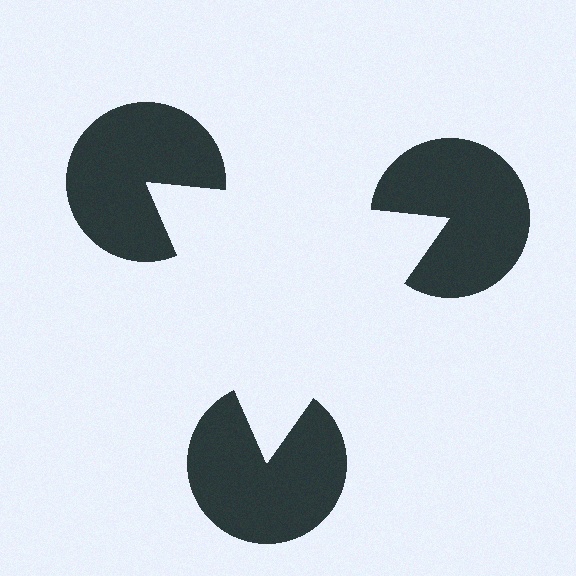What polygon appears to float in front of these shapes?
An illusory triangle — its edges are inferred from the aligned wedge cuts in the pac-man discs, not physically drawn.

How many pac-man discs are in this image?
There are 3 — one at each vertex of the illusory triangle.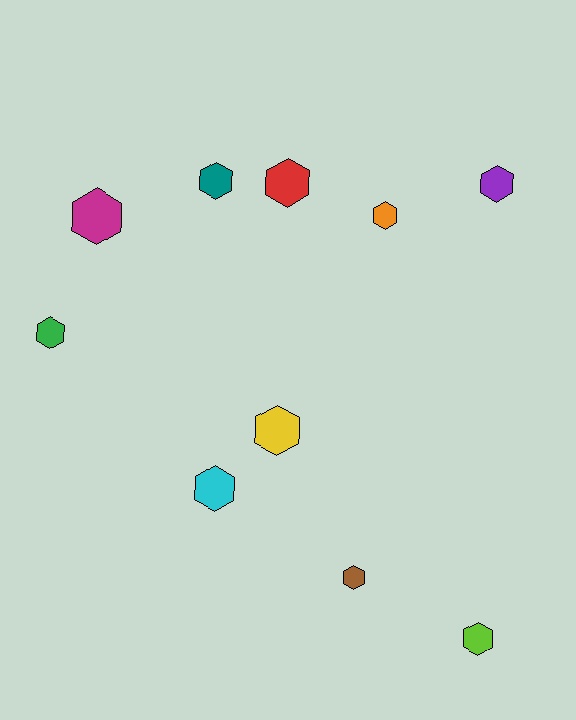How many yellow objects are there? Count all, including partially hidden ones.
There is 1 yellow object.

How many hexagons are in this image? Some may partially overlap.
There are 10 hexagons.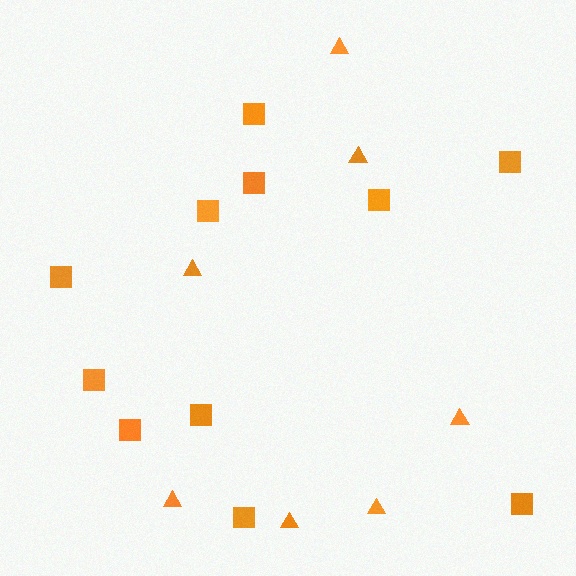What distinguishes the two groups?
There are 2 groups: one group of squares (11) and one group of triangles (7).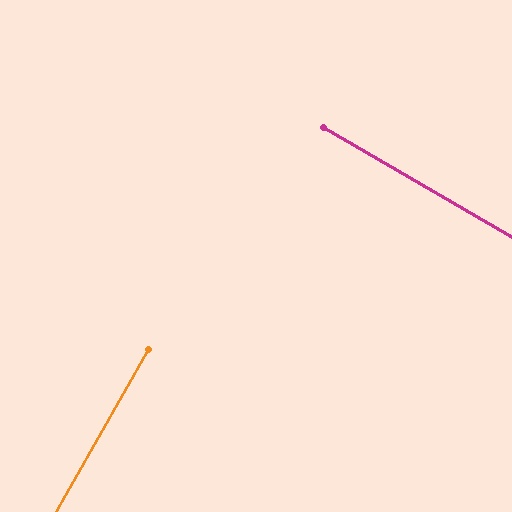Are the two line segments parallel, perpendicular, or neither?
Perpendicular — they meet at approximately 89°.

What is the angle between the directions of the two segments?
Approximately 89 degrees.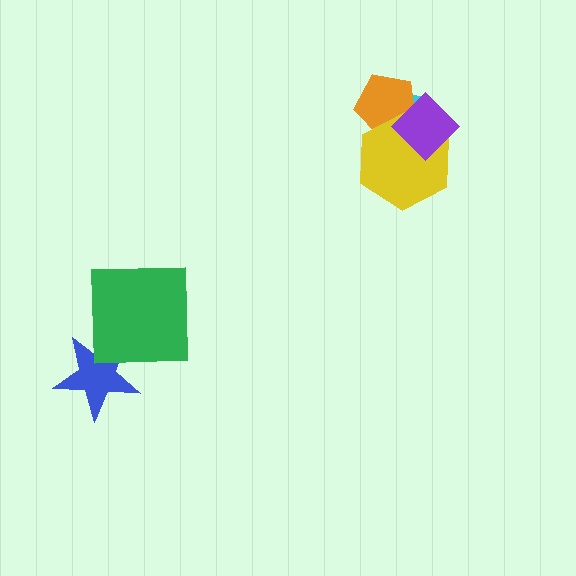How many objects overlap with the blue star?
1 object overlaps with the blue star.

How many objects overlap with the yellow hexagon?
3 objects overlap with the yellow hexagon.